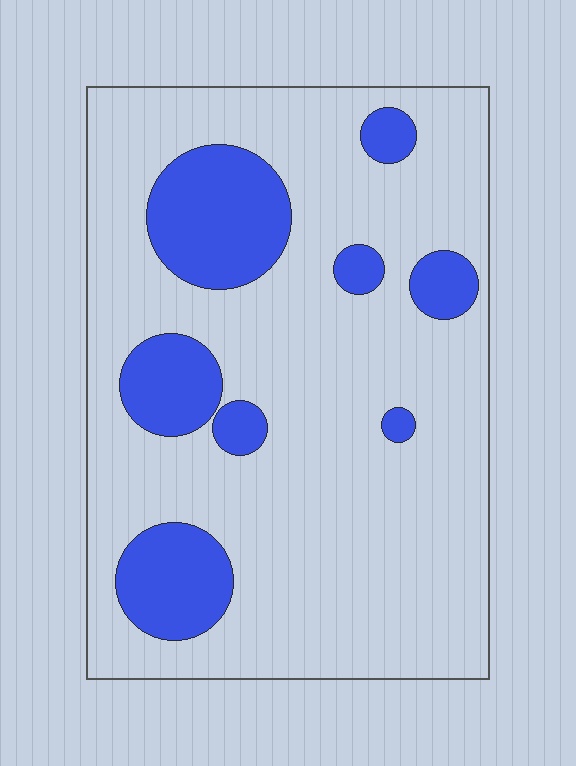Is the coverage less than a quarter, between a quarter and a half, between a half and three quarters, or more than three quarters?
Less than a quarter.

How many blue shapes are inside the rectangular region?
8.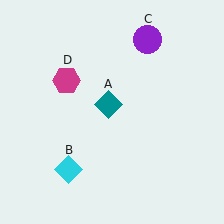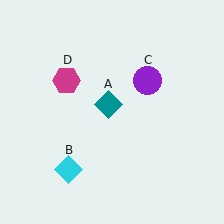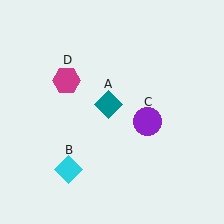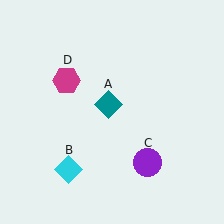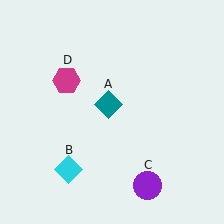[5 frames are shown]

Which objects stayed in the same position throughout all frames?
Teal diamond (object A) and cyan diamond (object B) and magenta hexagon (object D) remained stationary.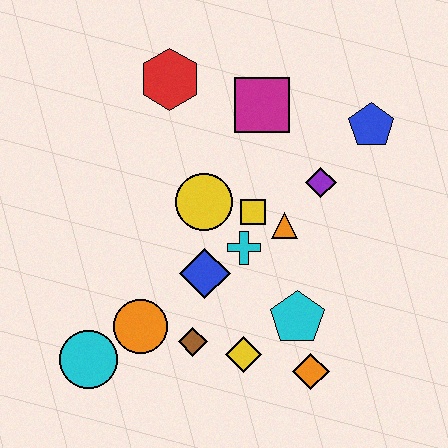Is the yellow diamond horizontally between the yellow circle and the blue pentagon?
Yes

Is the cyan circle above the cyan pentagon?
No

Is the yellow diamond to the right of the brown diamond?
Yes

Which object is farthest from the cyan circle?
The blue pentagon is farthest from the cyan circle.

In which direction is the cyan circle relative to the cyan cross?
The cyan circle is to the left of the cyan cross.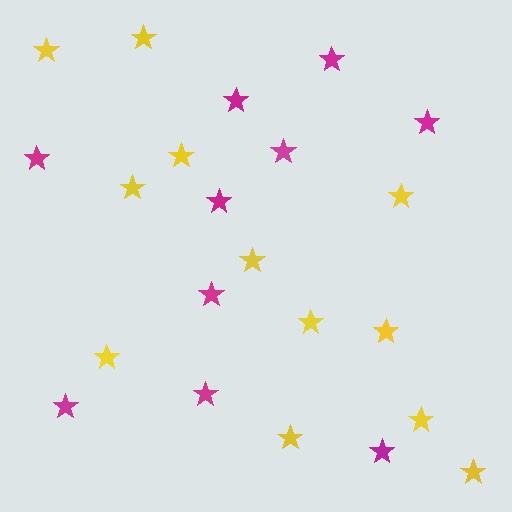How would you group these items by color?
There are 2 groups: one group of yellow stars (12) and one group of magenta stars (10).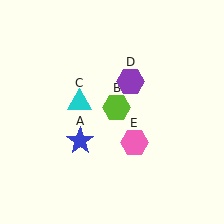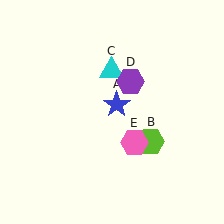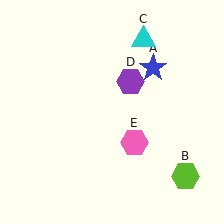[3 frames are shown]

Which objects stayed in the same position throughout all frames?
Purple hexagon (object D) and pink hexagon (object E) remained stationary.